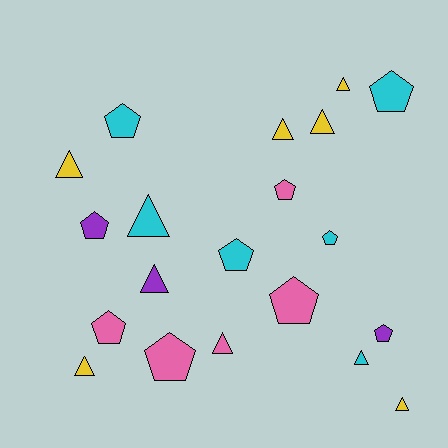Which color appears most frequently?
Cyan, with 6 objects.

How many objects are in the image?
There are 20 objects.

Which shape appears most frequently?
Triangle, with 10 objects.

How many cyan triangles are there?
There are 2 cyan triangles.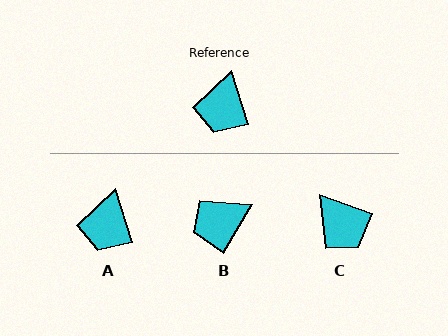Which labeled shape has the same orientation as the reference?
A.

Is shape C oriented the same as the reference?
No, it is off by about 53 degrees.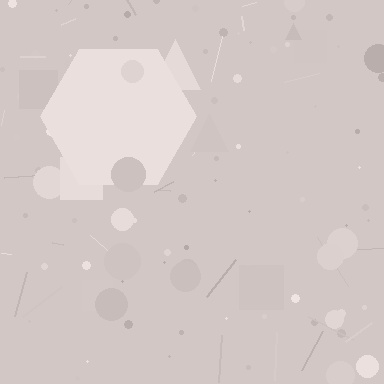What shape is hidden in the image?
A hexagon is hidden in the image.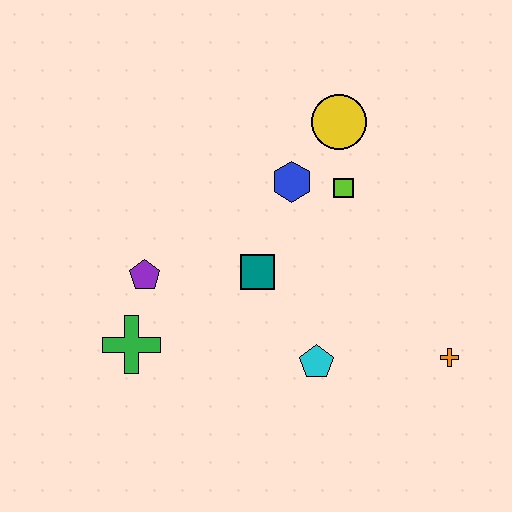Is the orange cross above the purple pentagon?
No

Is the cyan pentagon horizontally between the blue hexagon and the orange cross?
Yes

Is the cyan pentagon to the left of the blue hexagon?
No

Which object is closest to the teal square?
The blue hexagon is closest to the teal square.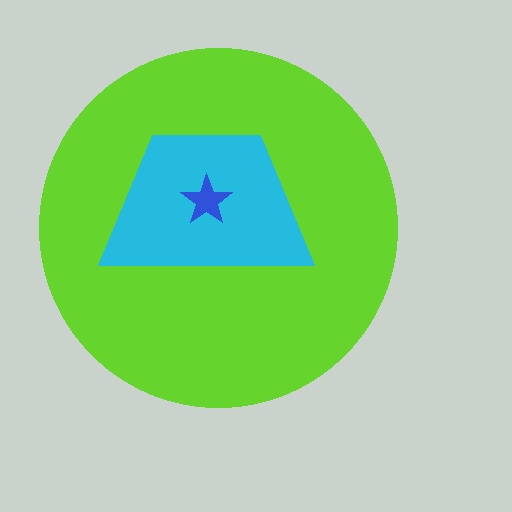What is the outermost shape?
The lime circle.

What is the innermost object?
The blue star.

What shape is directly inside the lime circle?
The cyan trapezoid.